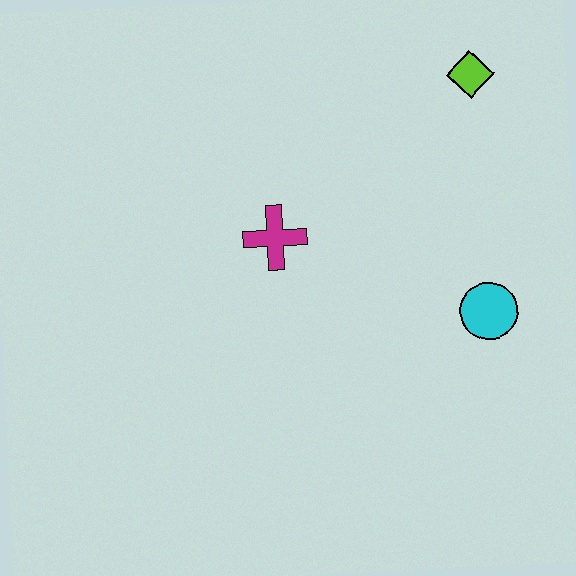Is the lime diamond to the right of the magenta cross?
Yes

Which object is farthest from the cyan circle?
The lime diamond is farthest from the cyan circle.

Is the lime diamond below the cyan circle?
No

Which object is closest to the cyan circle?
The magenta cross is closest to the cyan circle.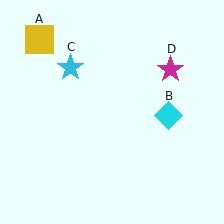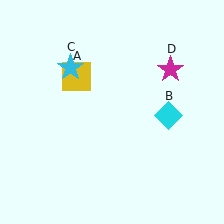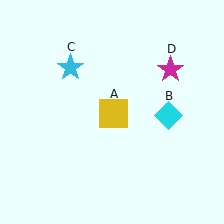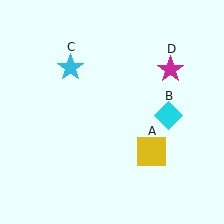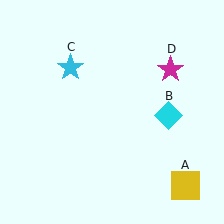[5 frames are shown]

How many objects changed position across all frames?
1 object changed position: yellow square (object A).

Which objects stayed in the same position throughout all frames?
Cyan diamond (object B) and cyan star (object C) and magenta star (object D) remained stationary.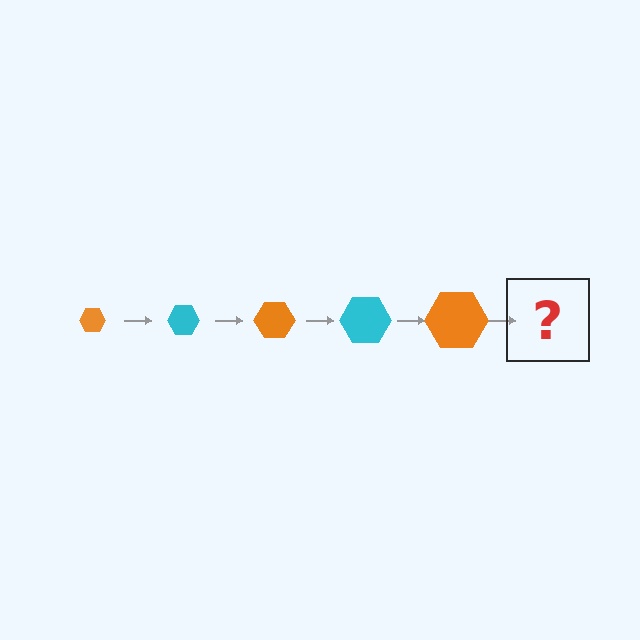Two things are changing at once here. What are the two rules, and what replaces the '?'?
The two rules are that the hexagon grows larger each step and the color cycles through orange and cyan. The '?' should be a cyan hexagon, larger than the previous one.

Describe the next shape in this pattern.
It should be a cyan hexagon, larger than the previous one.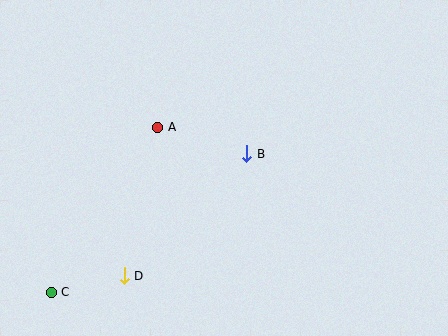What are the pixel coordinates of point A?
Point A is at (158, 127).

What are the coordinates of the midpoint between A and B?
The midpoint between A and B is at (202, 140).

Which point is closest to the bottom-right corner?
Point B is closest to the bottom-right corner.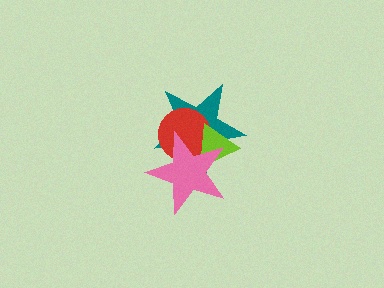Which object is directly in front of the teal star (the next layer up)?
The red circle is directly in front of the teal star.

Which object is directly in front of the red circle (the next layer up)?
The lime triangle is directly in front of the red circle.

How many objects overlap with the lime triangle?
3 objects overlap with the lime triangle.